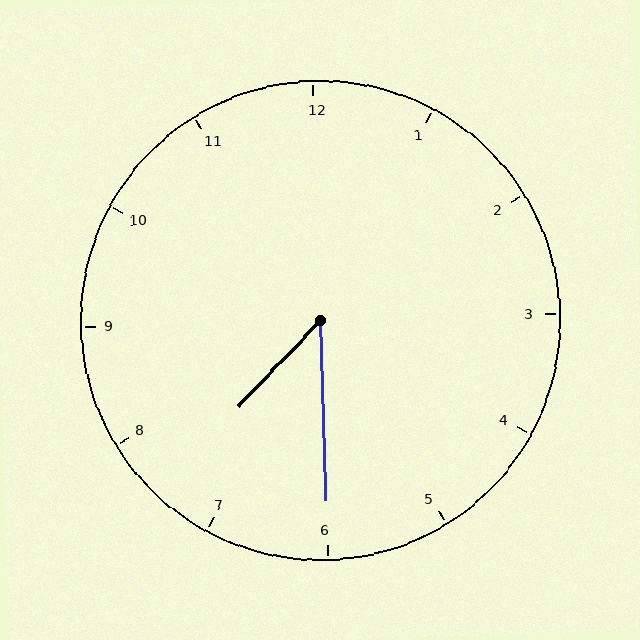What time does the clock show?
7:30.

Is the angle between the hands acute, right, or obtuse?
It is acute.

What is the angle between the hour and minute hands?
Approximately 45 degrees.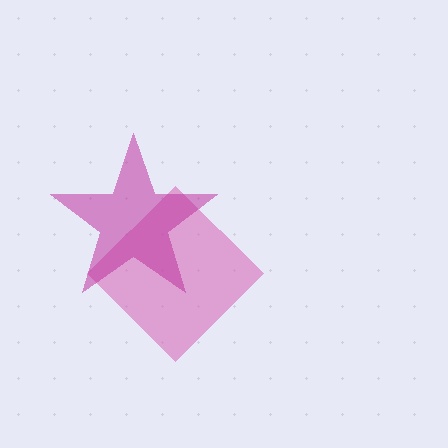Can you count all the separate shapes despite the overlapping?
Yes, there are 2 separate shapes.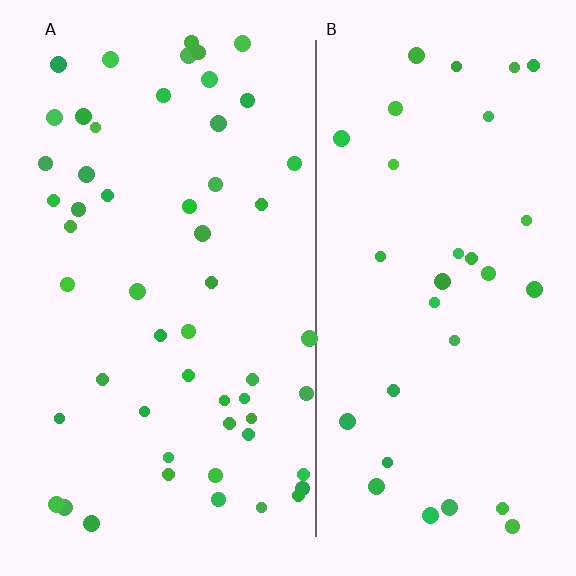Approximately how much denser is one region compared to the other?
Approximately 1.7× — region A over region B.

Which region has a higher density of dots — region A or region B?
A (the left).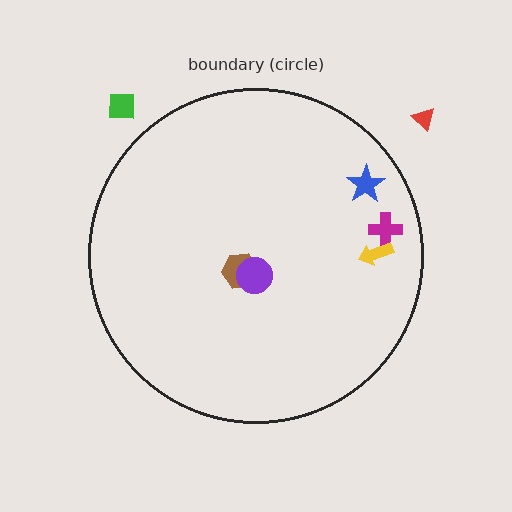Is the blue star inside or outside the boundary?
Inside.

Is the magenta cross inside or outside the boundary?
Inside.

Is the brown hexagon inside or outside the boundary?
Inside.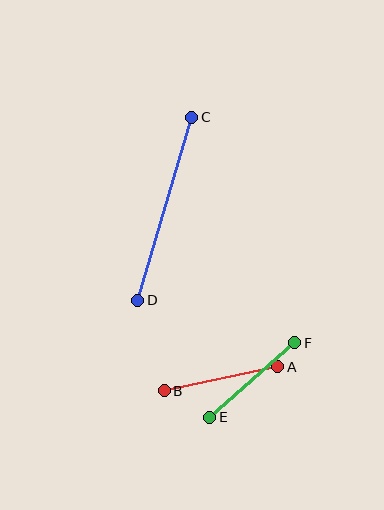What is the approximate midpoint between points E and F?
The midpoint is at approximately (252, 380) pixels.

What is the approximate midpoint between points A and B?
The midpoint is at approximately (221, 379) pixels.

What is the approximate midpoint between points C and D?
The midpoint is at approximately (165, 209) pixels.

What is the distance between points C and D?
The distance is approximately 191 pixels.